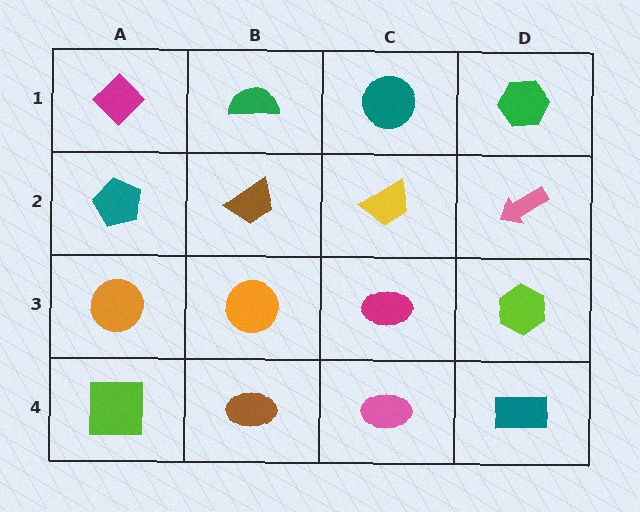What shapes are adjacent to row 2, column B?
A green semicircle (row 1, column B), an orange circle (row 3, column B), a teal pentagon (row 2, column A), a yellow trapezoid (row 2, column C).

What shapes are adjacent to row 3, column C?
A yellow trapezoid (row 2, column C), a pink ellipse (row 4, column C), an orange circle (row 3, column B), a lime hexagon (row 3, column D).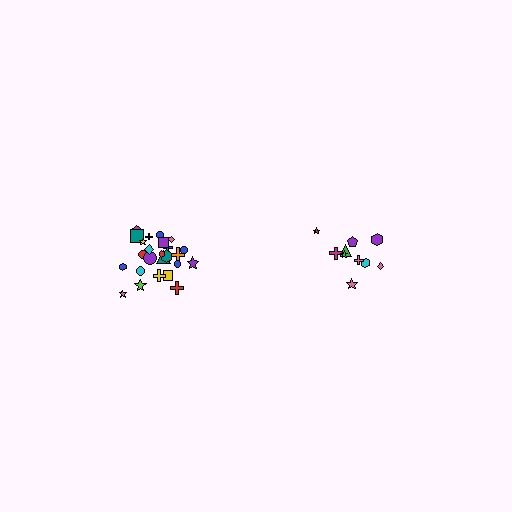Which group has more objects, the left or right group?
The left group.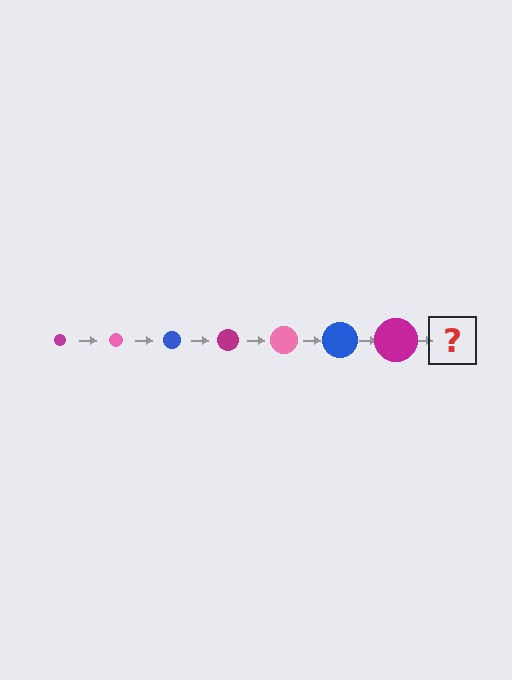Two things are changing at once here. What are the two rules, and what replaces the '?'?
The two rules are that the circle grows larger each step and the color cycles through magenta, pink, and blue. The '?' should be a pink circle, larger than the previous one.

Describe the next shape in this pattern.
It should be a pink circle, larger than the previous one.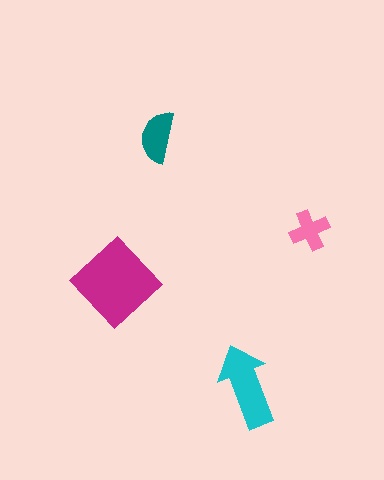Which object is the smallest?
The pink cross.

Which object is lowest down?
The cyan arrow is bottommost.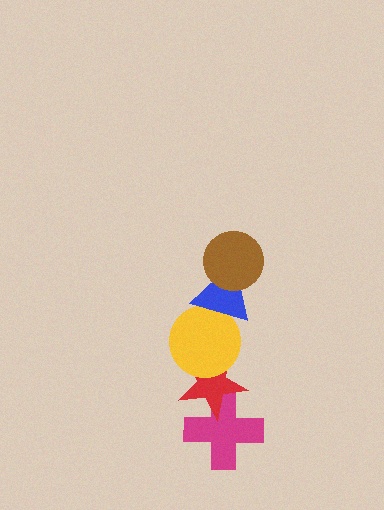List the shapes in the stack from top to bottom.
From top to bottom: the brown circle, the blue triangle, the yellow circle, the red star, the magenta cross.